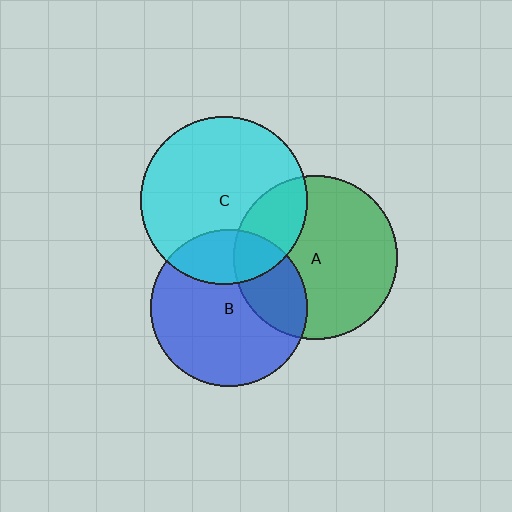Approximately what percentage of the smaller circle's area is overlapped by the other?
Approximately 25%.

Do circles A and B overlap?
Yes.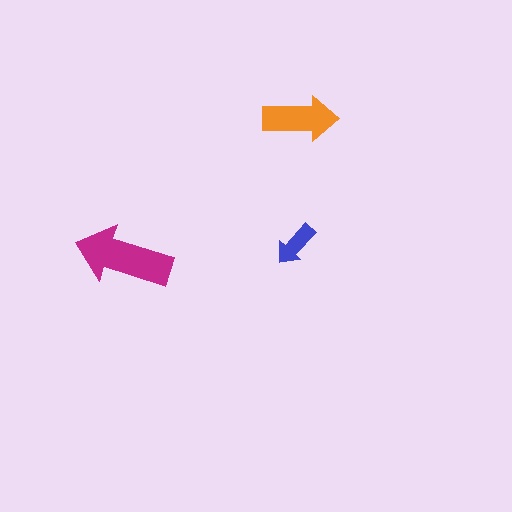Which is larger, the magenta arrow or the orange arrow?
The magenta one.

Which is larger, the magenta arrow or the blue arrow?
The magenta one.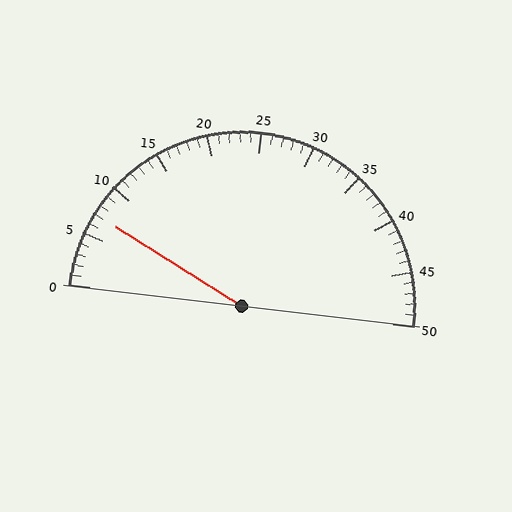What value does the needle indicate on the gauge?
The needle indicates approximately 7.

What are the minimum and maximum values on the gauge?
The gauge ranges from 0 to 50.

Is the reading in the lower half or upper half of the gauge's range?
The reading is in the lower half of the range (0 to 50).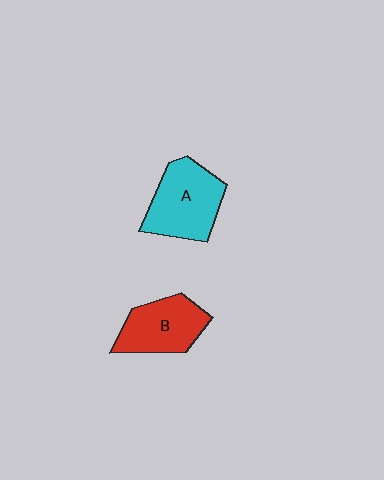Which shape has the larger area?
Shape A (cyan).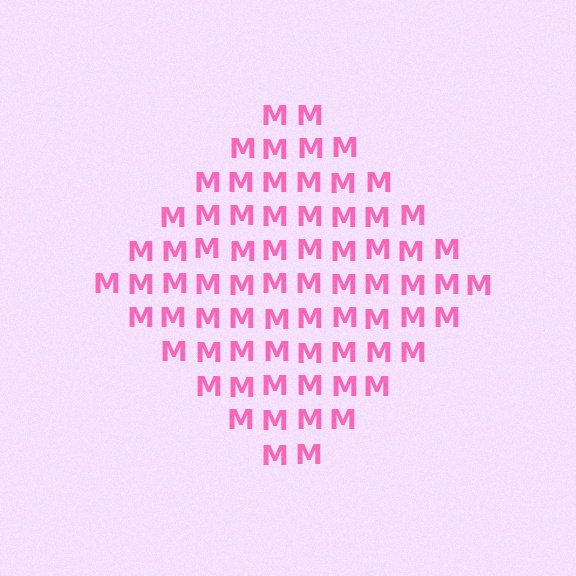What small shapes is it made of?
It is made of small letter M's.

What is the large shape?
The large shape is a diamond.